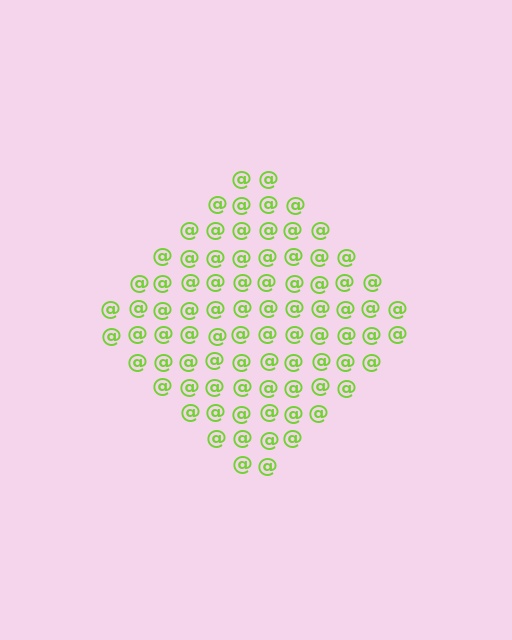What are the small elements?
The small elements are at signs.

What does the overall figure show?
The overall figure shows a diamond.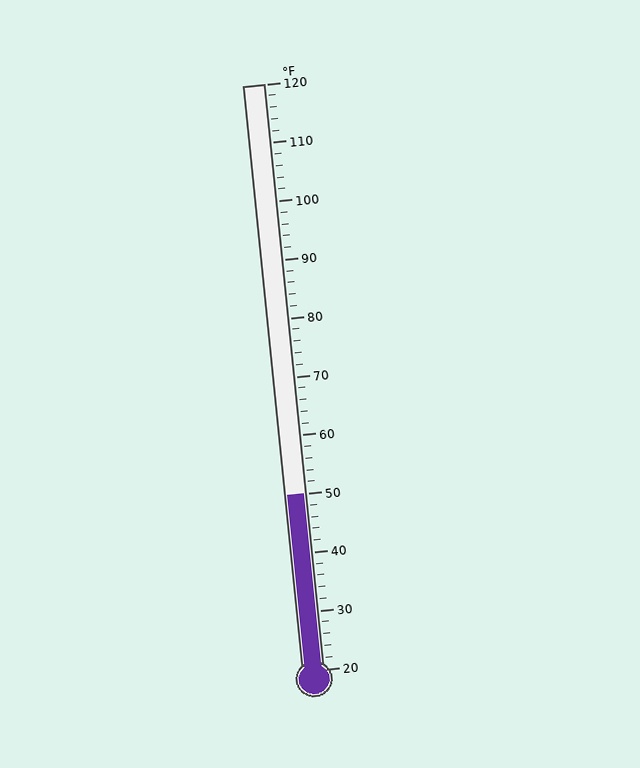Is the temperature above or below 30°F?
The temperature is above 30°F.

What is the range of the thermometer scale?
The thermometer scale ranges from 20°F to 120°F.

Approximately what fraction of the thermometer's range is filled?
The thermometer is filled to approximately 30% of its range.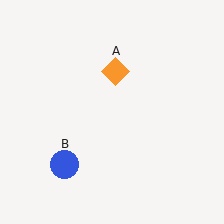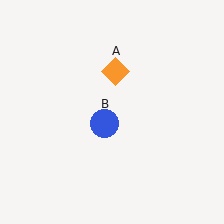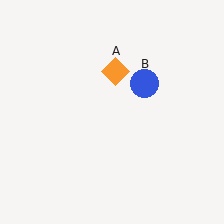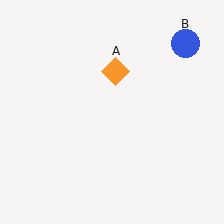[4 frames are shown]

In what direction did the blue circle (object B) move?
The blue circle (object B) moved up and to the right.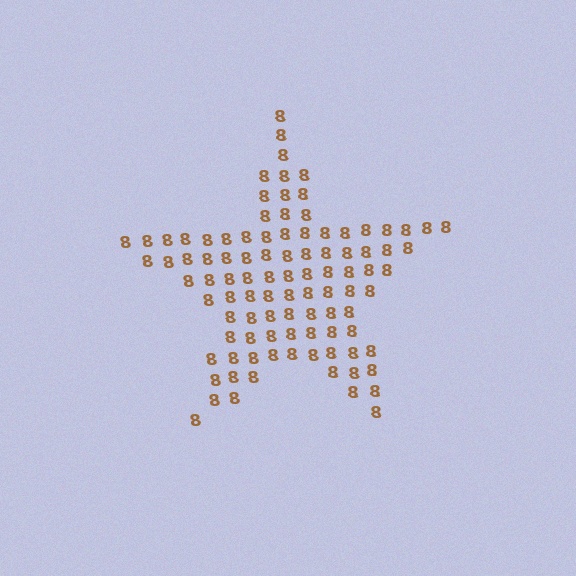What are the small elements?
The small elements are digit 8's.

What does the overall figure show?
The overall figure shows a star.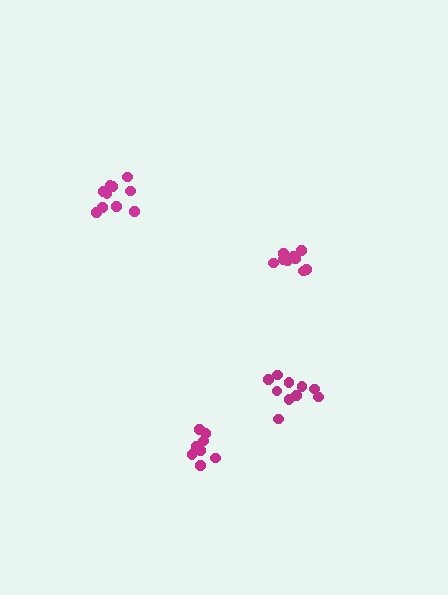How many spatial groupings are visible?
There are 4 spatial groupings.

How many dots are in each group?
Group 1: 10 dots, Group 2: 9 dots, Group 3: 8 dots, Group 4: 10 dots (37 total).